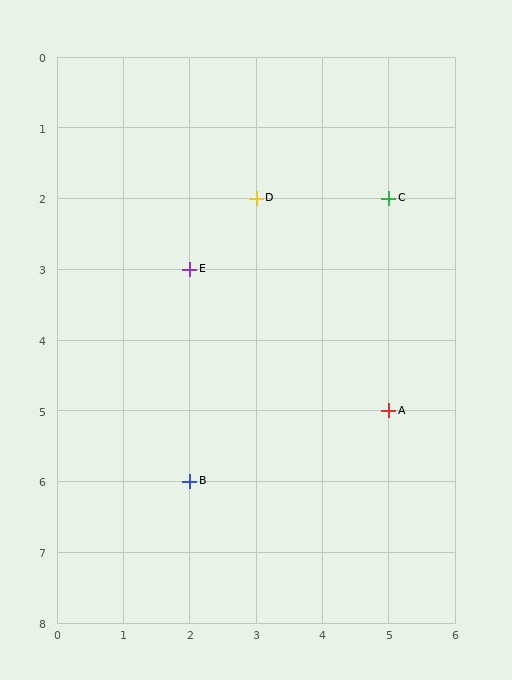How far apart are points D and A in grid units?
Points D and A are 2 columns and 3 rows apart (about 3.6 grid units diagonally).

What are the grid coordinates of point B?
Point B is at grid coordinates (2, 6).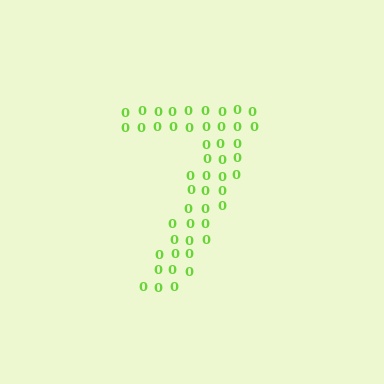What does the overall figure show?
The overall figure shows the digit 7.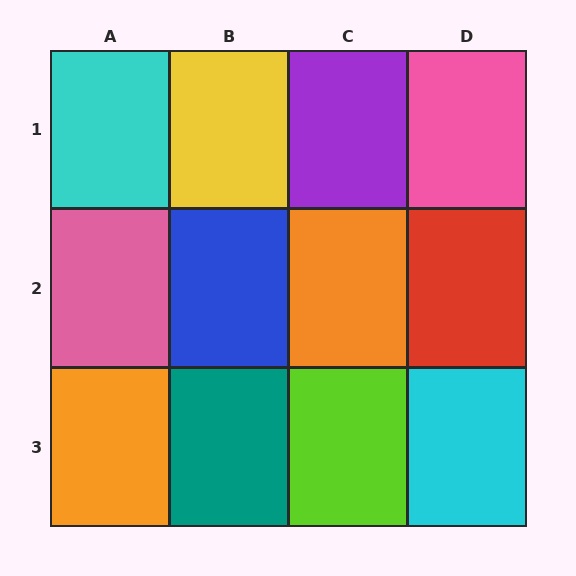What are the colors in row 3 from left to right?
Orange, teal, lime, cyan.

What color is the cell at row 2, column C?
Orange.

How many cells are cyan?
2 cells are cyan.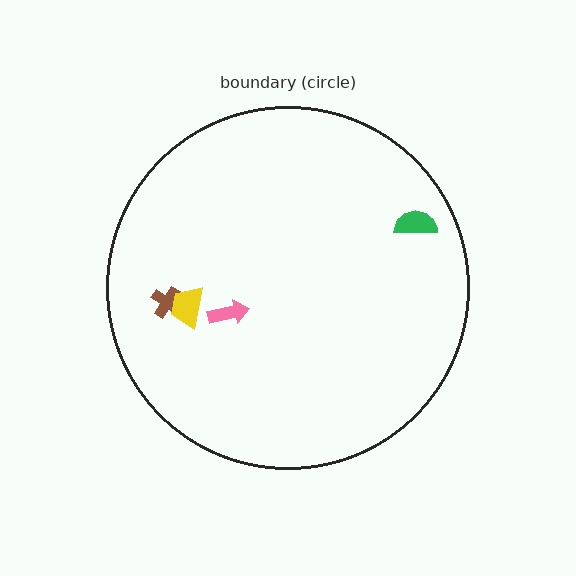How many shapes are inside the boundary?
4 inside, 0 outside.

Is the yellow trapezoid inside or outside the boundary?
Inside.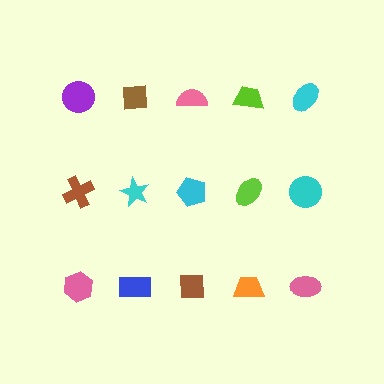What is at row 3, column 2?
A blue rectangle.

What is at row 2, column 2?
A cyan star.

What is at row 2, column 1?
A brown cross.